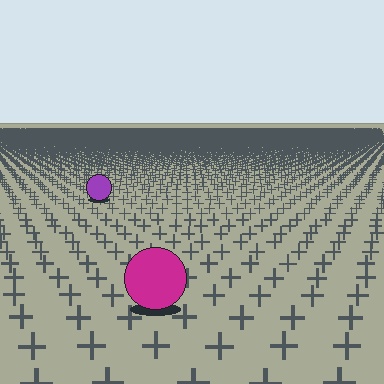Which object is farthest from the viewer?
The purple circle is farthest from the viewer. It appears smaller and the ground texture around it is denser.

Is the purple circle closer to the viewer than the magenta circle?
No. The magenta circle is closer — you can tell from the texture gradient: the ground texture is coarser near it.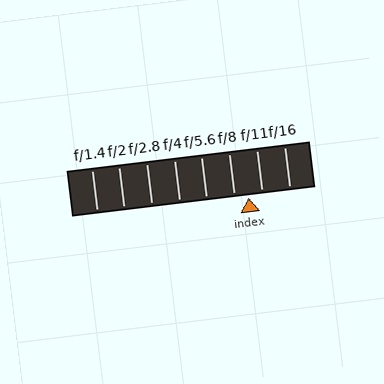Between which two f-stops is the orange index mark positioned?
The index mark is between f/8 and f/11.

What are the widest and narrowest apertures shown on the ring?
The widest aperture shown is f/1.4 and the narrowest is f/16.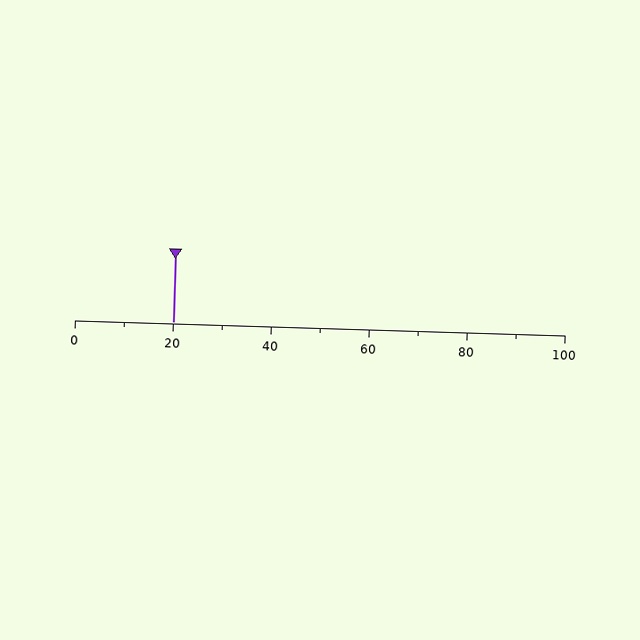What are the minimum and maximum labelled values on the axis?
The axis runs from 0 to 100.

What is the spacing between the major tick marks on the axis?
The major ticks are spaced 20 apart.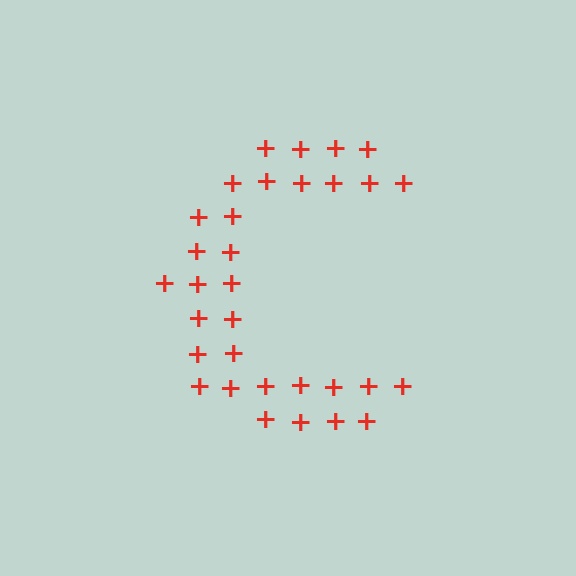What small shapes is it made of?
It is made of small plus signs.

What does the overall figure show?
The overall figure shows the letter C.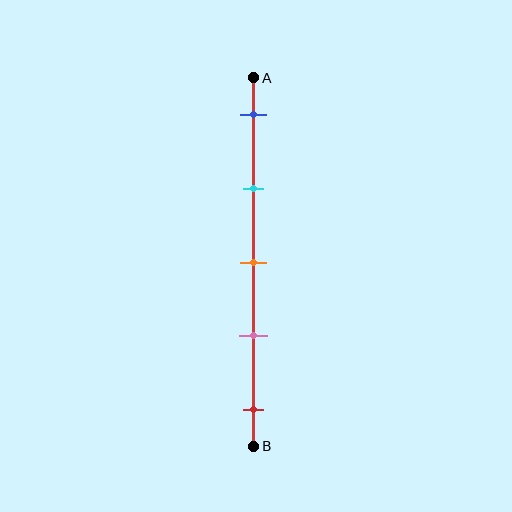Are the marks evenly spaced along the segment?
Yes, the marks are approximately evenly spaced.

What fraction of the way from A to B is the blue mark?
The blue mark is approximately 10% (0.1) of the way from A to B.